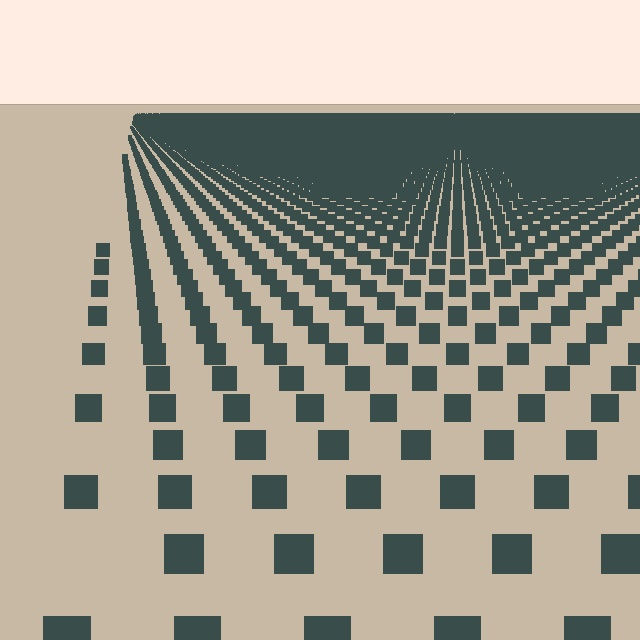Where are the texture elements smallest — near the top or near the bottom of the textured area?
Near the top.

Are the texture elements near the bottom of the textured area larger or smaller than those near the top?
Larger. Near the bottom, elements are closer to the viewer and appear at a bigger on-screen size.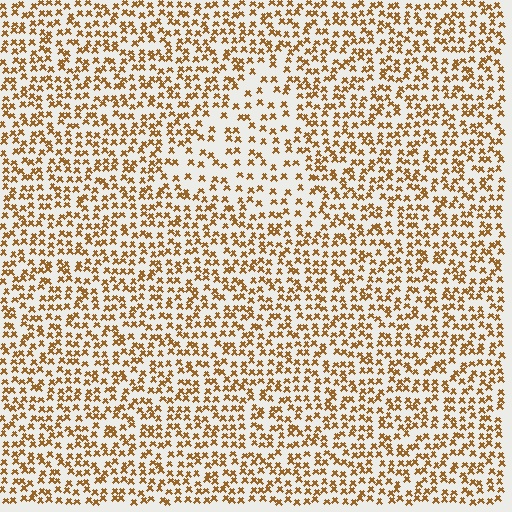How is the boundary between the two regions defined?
The boundary is defined by a change in element density (approximately 1.8x ratio). All elements are the same color, size, and shape.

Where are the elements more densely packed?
The elements are more densely packed outside the triangle boundary.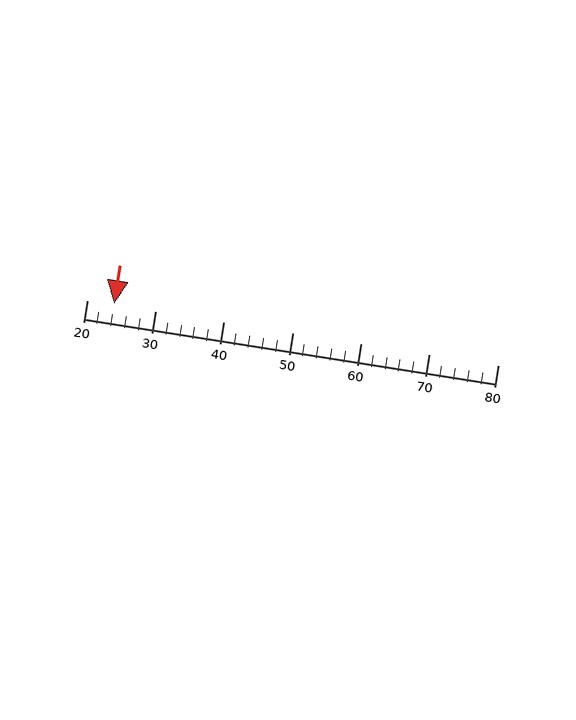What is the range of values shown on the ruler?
The ruler shows values from 20 to 80.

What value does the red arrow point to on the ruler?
The red arrow points to approximately 24.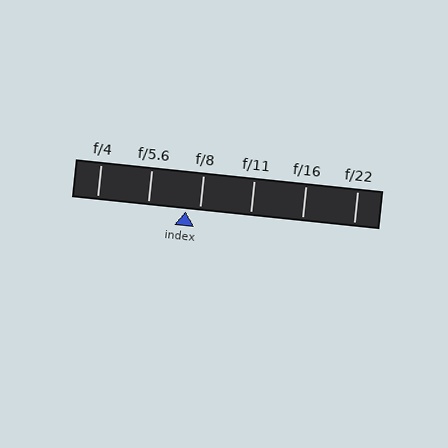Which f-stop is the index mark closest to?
The index mark is closest to f/8.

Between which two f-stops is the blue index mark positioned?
The index mark is between f/5.6 and f/8.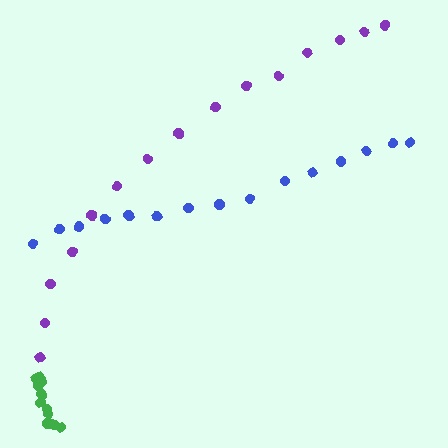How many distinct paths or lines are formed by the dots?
There are 3 distinct paths.